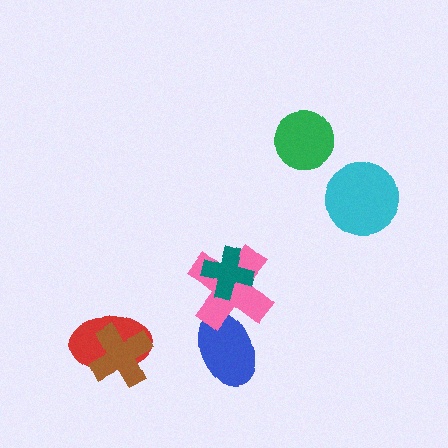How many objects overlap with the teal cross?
1 object overlaps with the teal cross.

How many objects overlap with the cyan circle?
0 objects overlap with the cyan circle.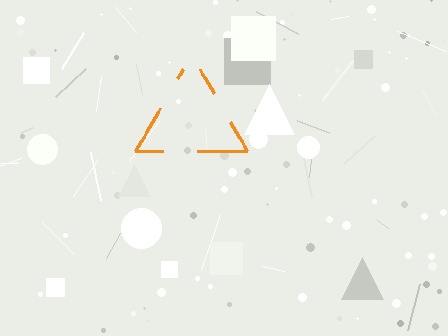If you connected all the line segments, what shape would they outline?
They would outline a triangle.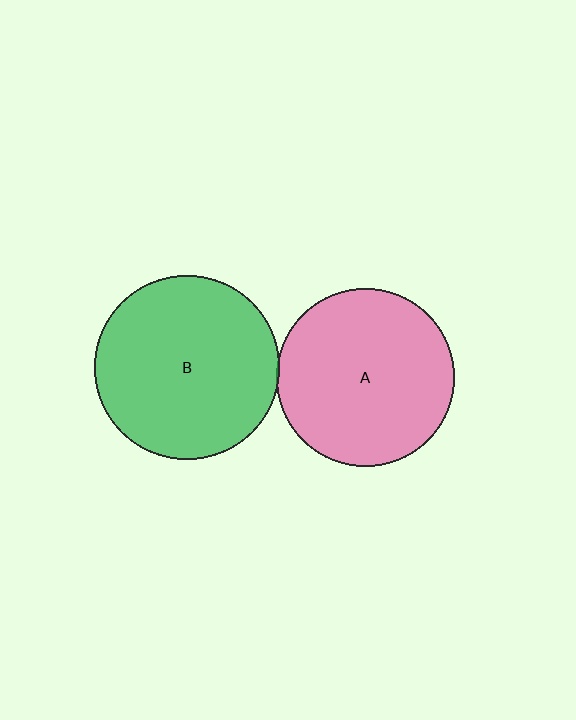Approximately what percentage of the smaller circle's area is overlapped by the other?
Approximately 5%.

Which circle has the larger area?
Circle B (green).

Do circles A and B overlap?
Yes.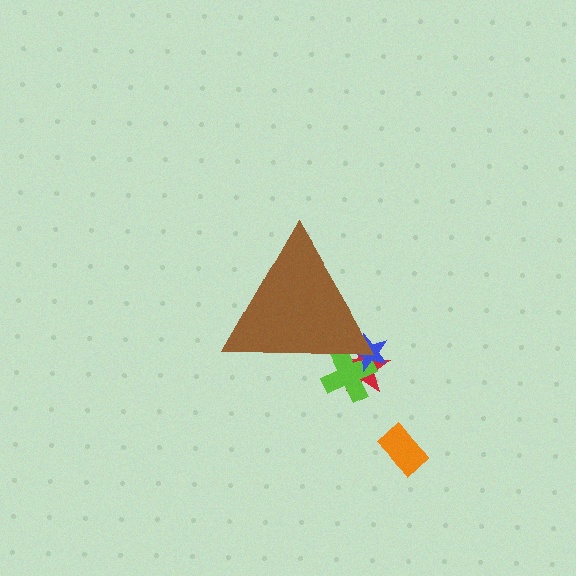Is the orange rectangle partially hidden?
No, the orange rectangle is fully visible.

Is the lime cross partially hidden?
Yes, the lime cross is partially hidden behind the brown triangle.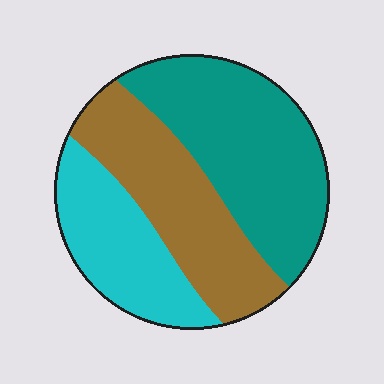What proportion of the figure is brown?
Brown covers about 35% of the figure.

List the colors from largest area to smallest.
From largest to smallest: teal, brown, cyan.